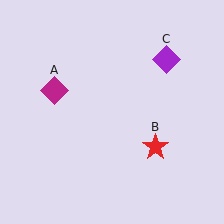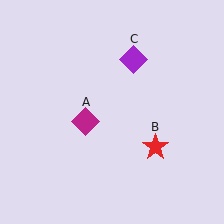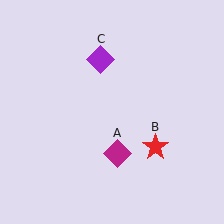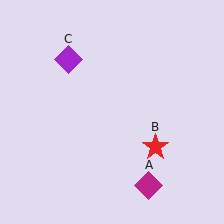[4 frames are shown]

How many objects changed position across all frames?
2 objects changed position: magenta diamond (object A), purple diamond (object C).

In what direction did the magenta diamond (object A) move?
The magenta diamond (object A) moved down and to the right.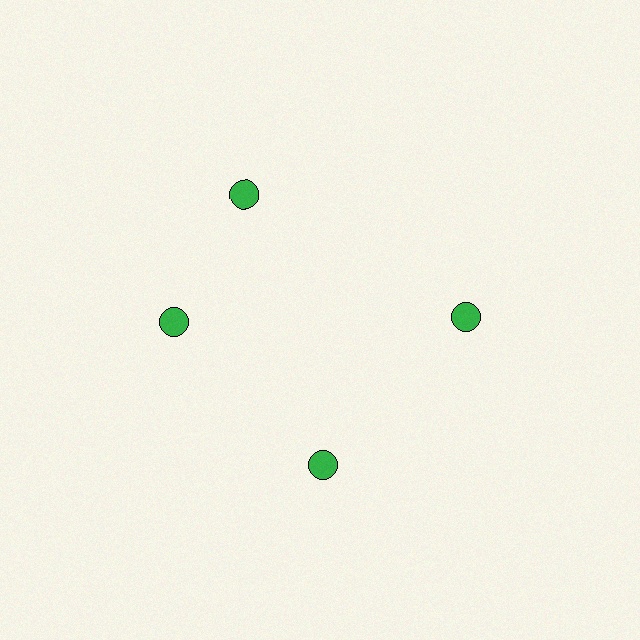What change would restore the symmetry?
The symmetry would be restored by rotating it back into even spacing with its neighbors so that all 4 circles sit at equal angles and equal distance from the center.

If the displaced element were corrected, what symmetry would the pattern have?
It would have 4-fold rotational symmetry — the pattern would map onto itself every 90 degrees.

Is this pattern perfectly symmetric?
No. The 4 green circles are arranged in a ring, but one element near the 12 o'clock position is rotated out of alignment along the ring, breaking the 4-fold rotational symmetry.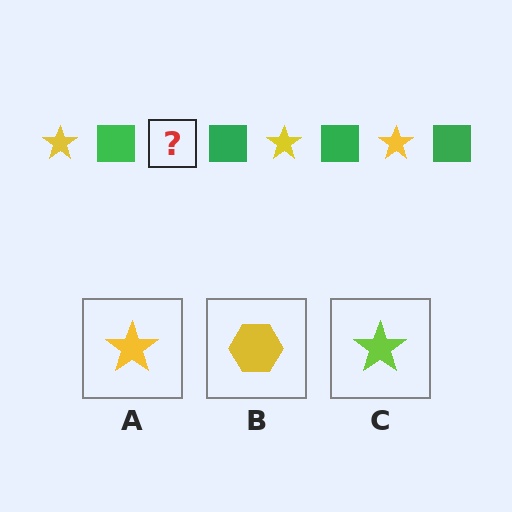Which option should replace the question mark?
Option A.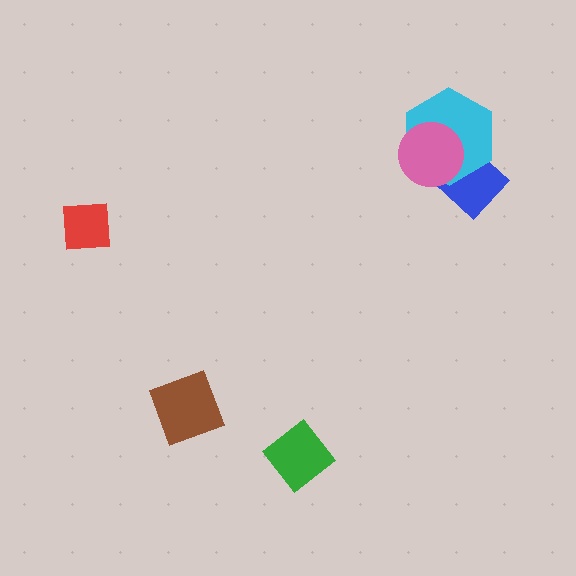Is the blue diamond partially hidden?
Yes, it is partially covered by another shape.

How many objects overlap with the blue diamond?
2 objects overlap with the blue diamond.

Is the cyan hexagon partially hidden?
Yes, it is partially covered by another shape.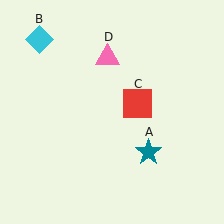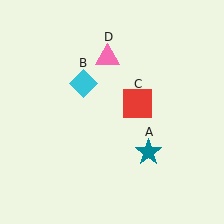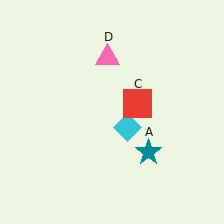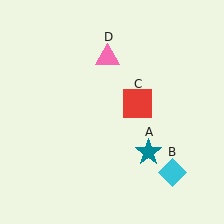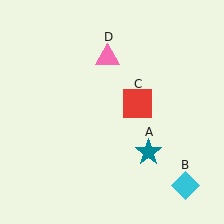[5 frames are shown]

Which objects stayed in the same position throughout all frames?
Teal star (object A) and red square (object C) and pink triangle (object D) remained stationary.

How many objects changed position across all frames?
1 object changed position: cyan diamond (object B).